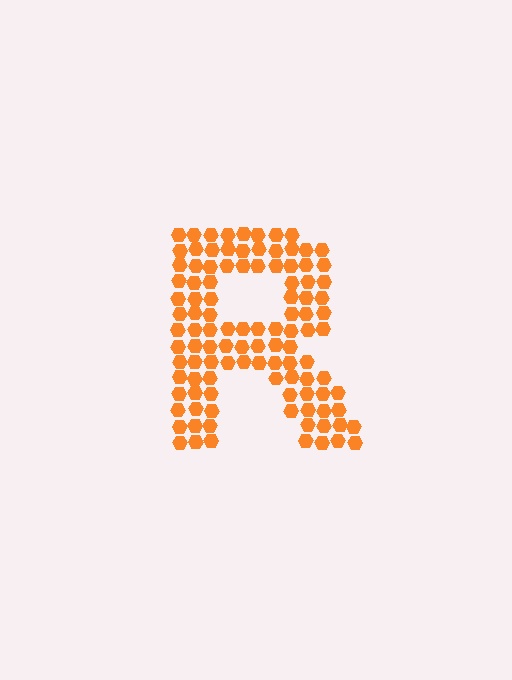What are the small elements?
The small elements are hexagons.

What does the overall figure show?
The overall figure shows the letter R.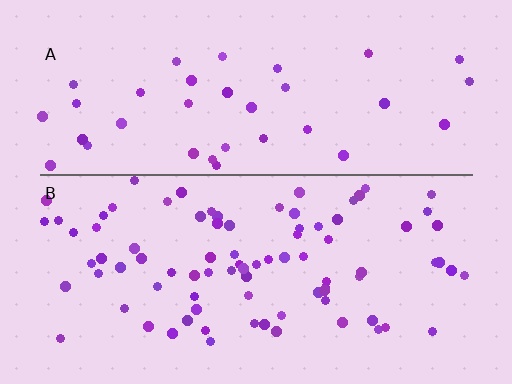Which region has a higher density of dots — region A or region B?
B (the bottom).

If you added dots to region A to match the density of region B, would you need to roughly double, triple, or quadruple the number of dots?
Approximately double.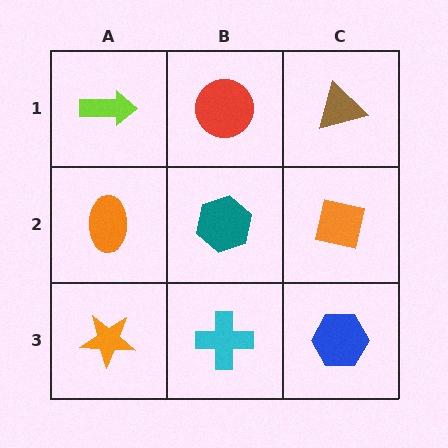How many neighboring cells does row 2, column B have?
4.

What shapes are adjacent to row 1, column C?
An orange square (row 2, column C), a red circle (row 1, column B).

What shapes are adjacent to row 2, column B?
A red circle (row 1, column B), a cyan cross (row 3, column B), an orange ellipse (row 2, column A), an orange square (row 2, column C).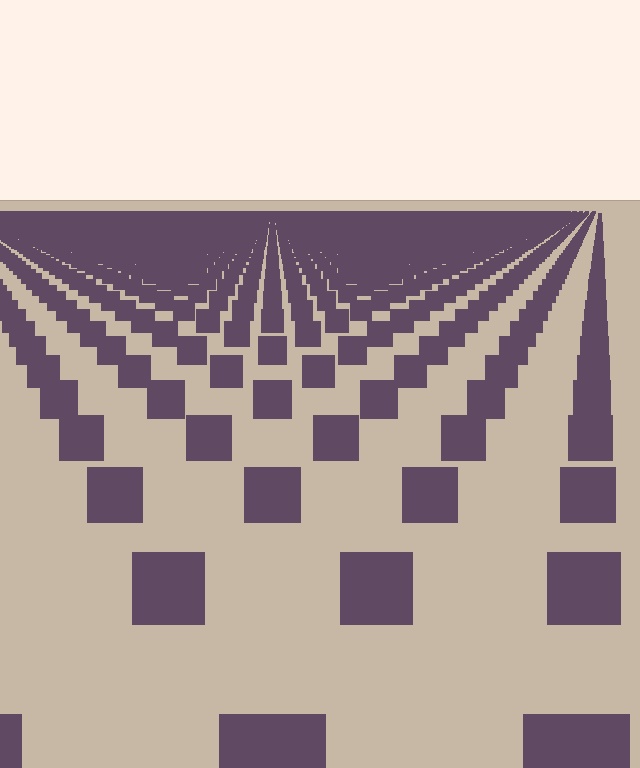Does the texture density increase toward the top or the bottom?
Density increases toward the top.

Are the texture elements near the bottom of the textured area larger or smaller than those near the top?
Larger. Near the bottom, elements are closer to the viewer and appear at a bigger on-screen size.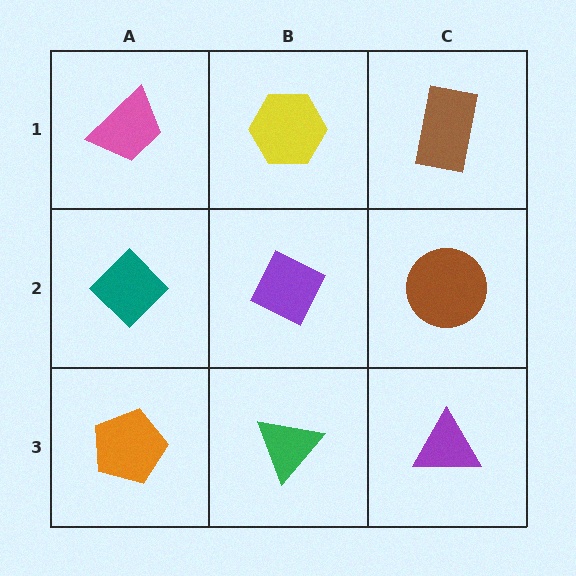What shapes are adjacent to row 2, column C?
A brown rectangle (row 1, column C), a purple triangle (row 3, column C), a purple diamond (row 2, column B).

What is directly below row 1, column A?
A teal diamond.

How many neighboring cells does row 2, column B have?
4.